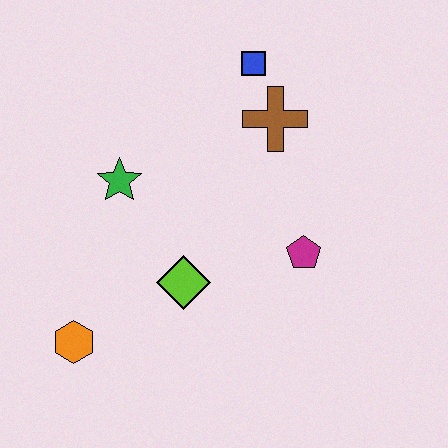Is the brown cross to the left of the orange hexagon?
No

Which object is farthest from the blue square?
The orange hexagon is farthest from the blue square.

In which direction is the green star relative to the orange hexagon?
The green star is above the orange hexagon.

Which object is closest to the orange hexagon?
The lime diamond is closest to the orange hexagon.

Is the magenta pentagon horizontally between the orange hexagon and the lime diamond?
No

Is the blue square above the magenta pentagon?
Yes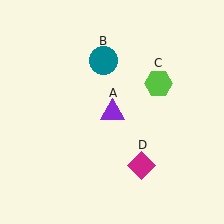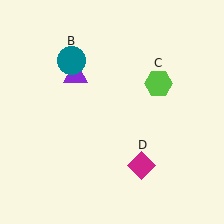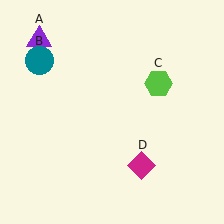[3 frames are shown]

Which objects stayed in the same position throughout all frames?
Lime hexagon (object C) and magenta diamond (object D) remained stationary.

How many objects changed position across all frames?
2 objects changed position: purple triangle (object A), teal circle (object B).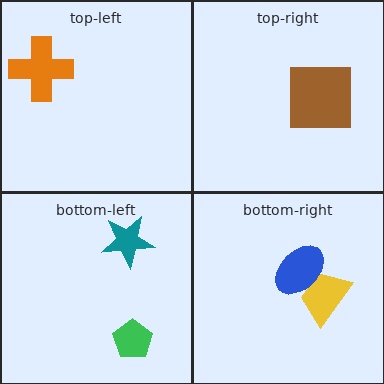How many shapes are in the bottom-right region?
2.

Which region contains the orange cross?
The top-left region.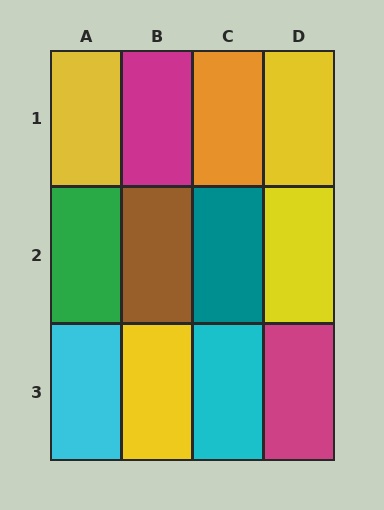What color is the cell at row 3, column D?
Magenta.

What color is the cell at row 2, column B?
Brown.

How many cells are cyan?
2 cells are cyan.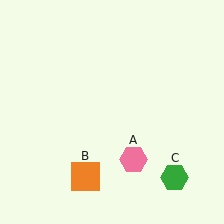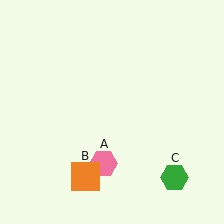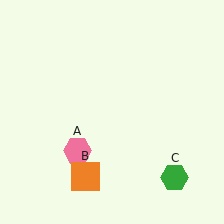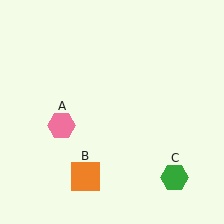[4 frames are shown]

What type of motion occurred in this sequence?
The pink hexagon (object A) rotated clockwise around the center of the scene.